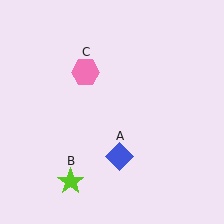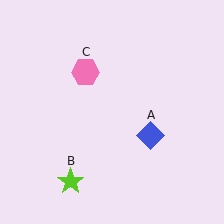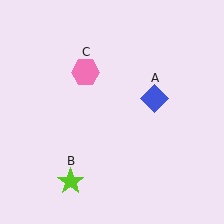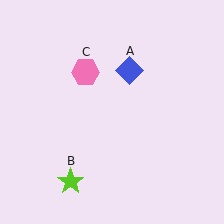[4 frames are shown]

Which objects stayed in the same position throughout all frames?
Lime star (object B) and pink hexagon (object C) remained stationary.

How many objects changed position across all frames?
1 object changed position: blue diamond (object A).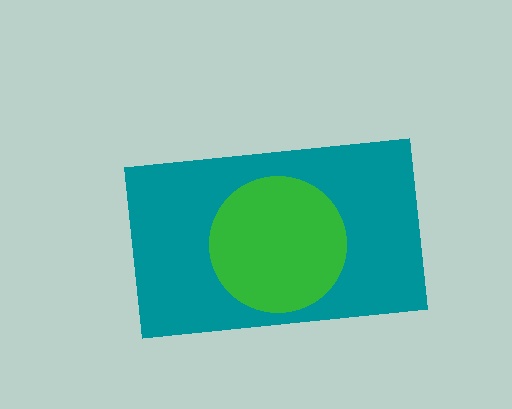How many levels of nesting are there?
2.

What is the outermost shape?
The teal rectangle.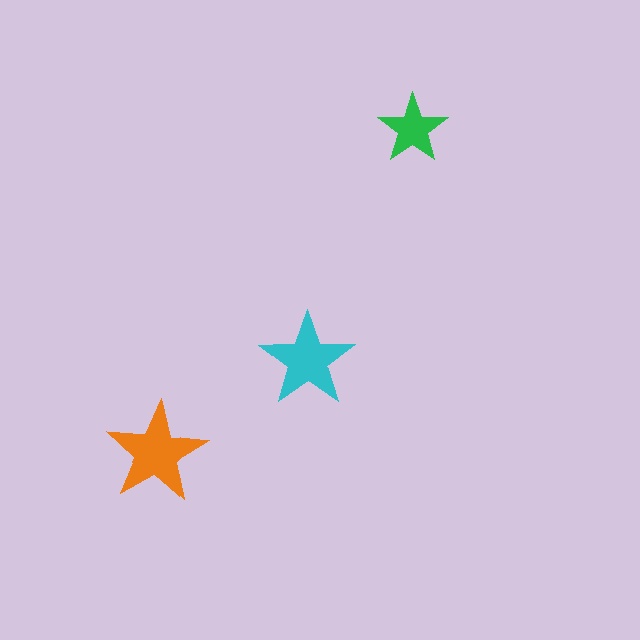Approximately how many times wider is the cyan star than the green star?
About 1.5 times wider.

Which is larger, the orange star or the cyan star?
The orange one.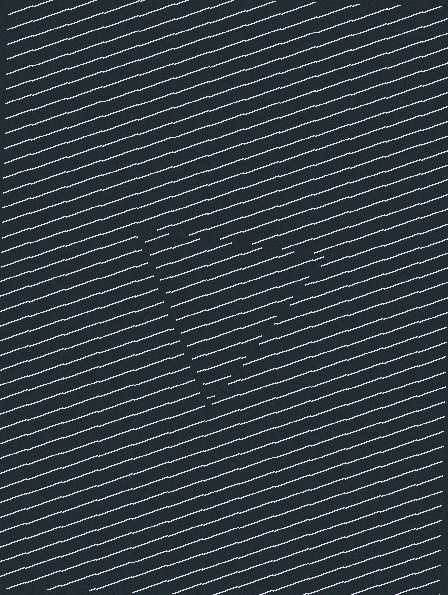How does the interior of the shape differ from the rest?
The interior of the shape contains the same grating, shifted by half a period — the contour is defined by the phase discontinuity where line-ends from the inner and outer gratings abut.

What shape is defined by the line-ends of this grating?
An illusory triangle. The interior of the shape contains the same grating, shifted by half a period — the contour is defined by the phase discontinuity where line-ends from the inner and outer gratings abut.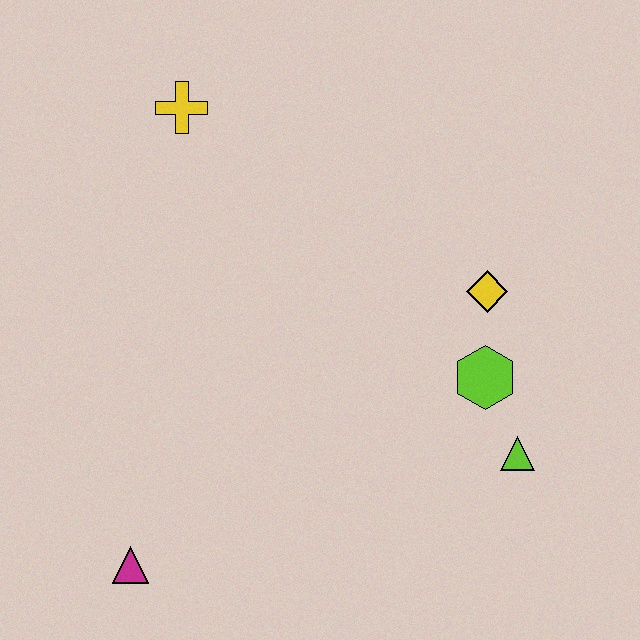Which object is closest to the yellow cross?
The yellow diamond is closest to the yellow cross.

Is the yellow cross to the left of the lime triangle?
Yes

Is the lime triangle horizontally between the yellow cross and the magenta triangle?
No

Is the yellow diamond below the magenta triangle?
No